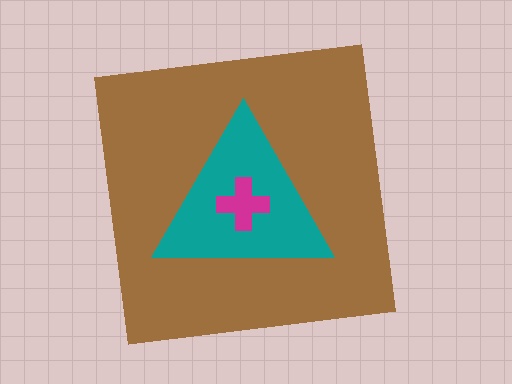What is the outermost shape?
The brown square.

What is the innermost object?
The magenta cross.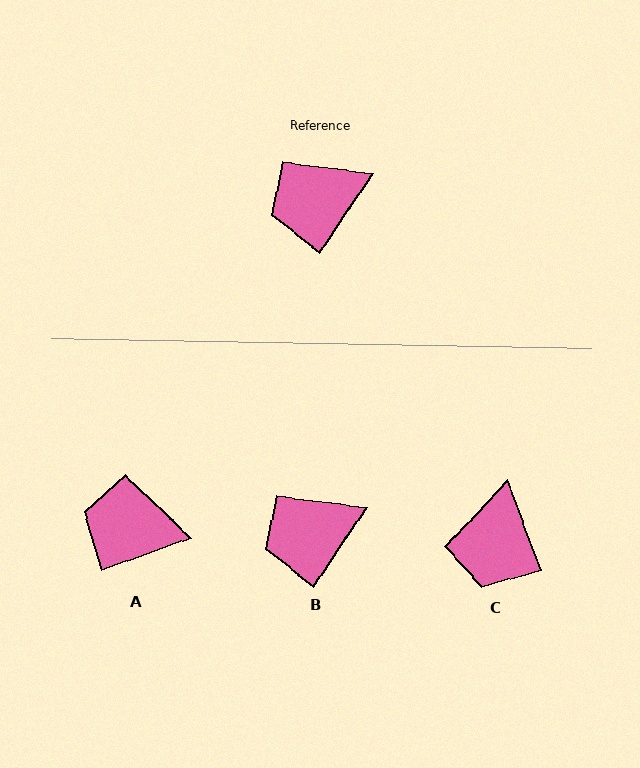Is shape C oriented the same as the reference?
No, it is off by about 54 degrees.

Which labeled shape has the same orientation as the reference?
B.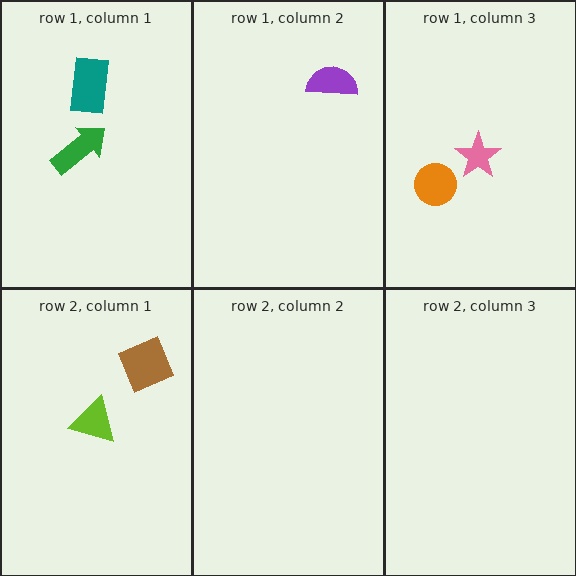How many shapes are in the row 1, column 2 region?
1.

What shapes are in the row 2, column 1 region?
The brown diamond, the lime triangle.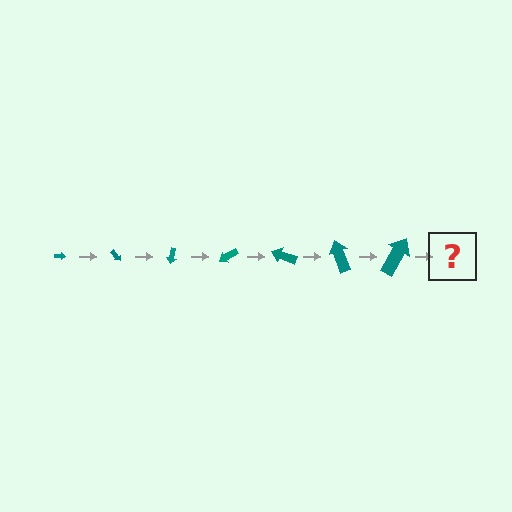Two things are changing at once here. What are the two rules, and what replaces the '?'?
The two rules are that the arrow grows larger each step and it rotates 50 degrees each step. The '?' should be an arrow, larger than the previous one and rotated 350 degrees from the start.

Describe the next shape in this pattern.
It should be an arrow, larger than the previous one and rotated 350 degrees from the start.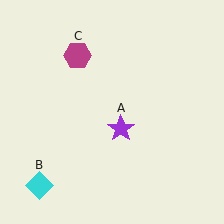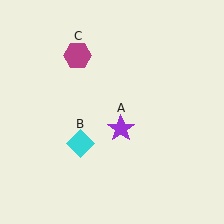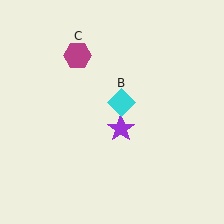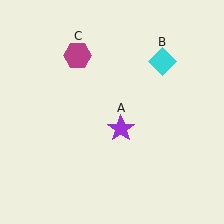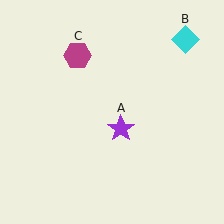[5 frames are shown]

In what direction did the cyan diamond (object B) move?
The cyan diamond (object B) moved up and to the right.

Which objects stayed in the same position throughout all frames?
Purple star (object A) and magenta hexagon (object C) remained stationary.